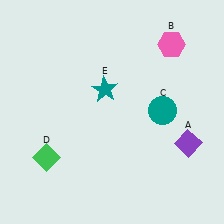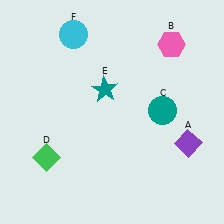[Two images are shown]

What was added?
A cyan circle (F) was added in Image 2.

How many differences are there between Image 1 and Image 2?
There is 1 difference between the two images.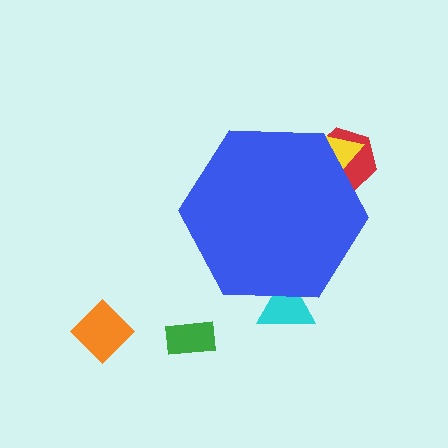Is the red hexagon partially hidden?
Yes, the red hexagon is partially hidden behind the blue hexagon.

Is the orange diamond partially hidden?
No, the orange diamond is fully visible.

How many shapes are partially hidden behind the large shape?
3 shapes are partially hidden.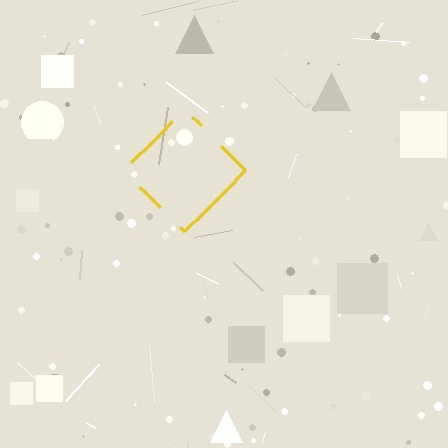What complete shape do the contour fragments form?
The contour fragments form a diamond.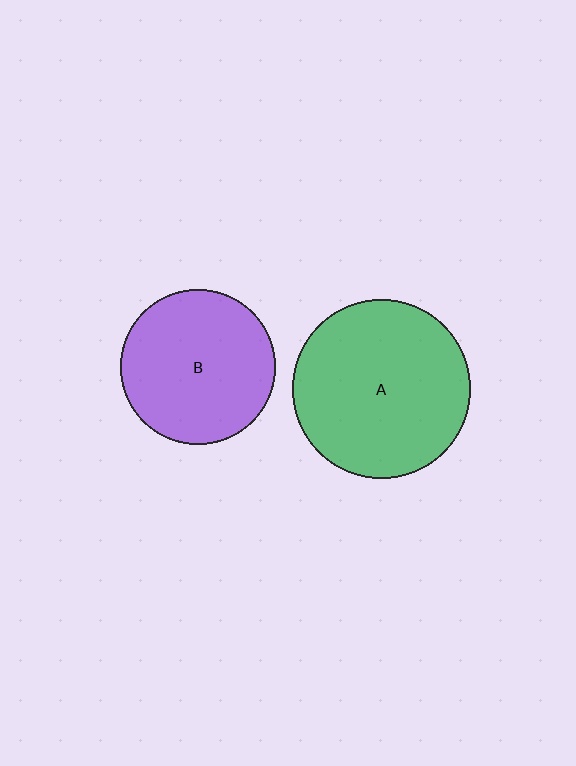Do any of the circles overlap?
No, none of the circles overlap.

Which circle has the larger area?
Circle A (green).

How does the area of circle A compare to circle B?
Approximately 1.3 times.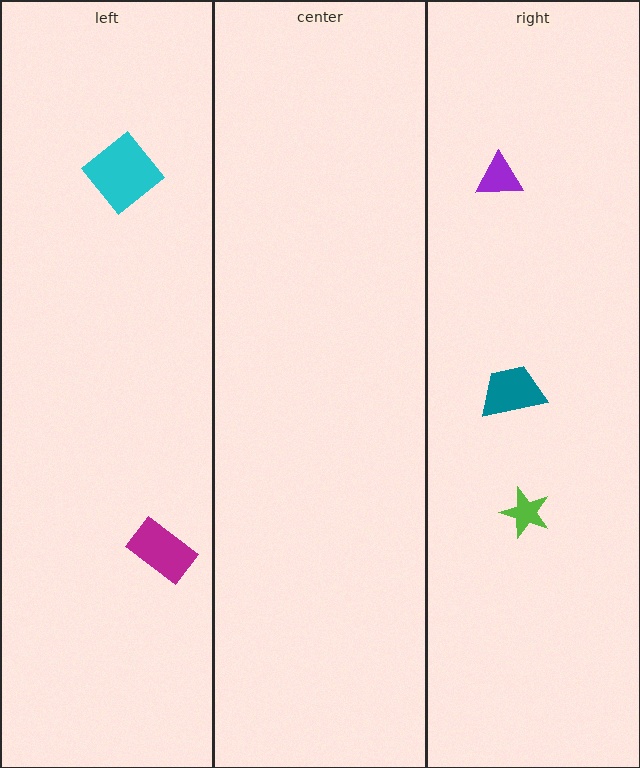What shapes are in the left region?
The magenta rectangle, the cyan diamond.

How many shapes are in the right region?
3.